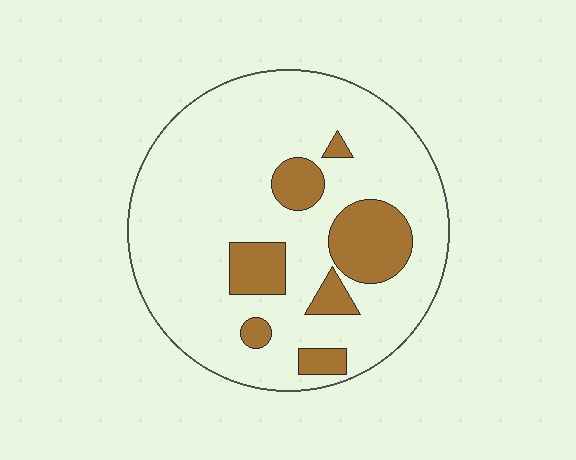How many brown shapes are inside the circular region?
7.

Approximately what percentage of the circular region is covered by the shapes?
Approximately 20%.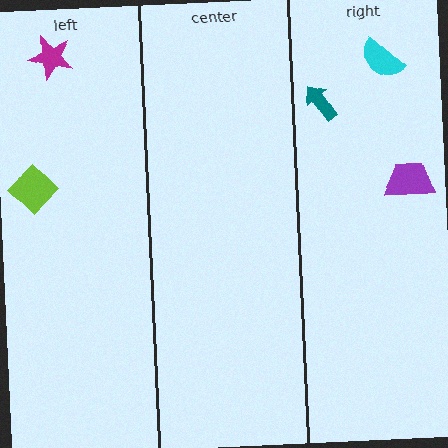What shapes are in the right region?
The purple trapezoid, the teal arrow, the cyan semicircle.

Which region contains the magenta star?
The left region.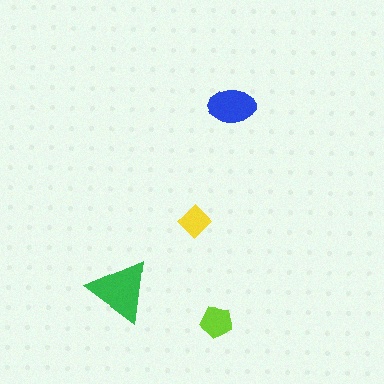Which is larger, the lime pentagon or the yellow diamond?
The lime pentagon.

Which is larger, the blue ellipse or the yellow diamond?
The blue ellipse.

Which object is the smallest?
The yellow diamond.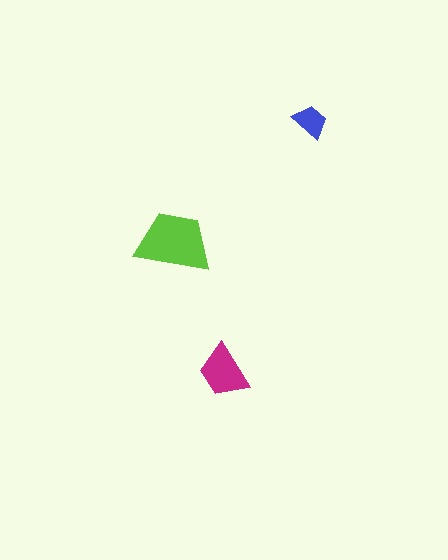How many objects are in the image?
There are 3 objects in the image.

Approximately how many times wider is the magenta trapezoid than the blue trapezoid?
About 1.5 times wider.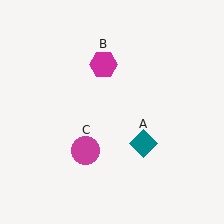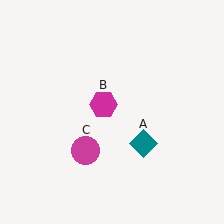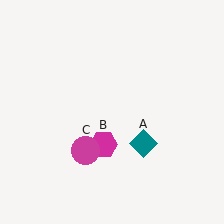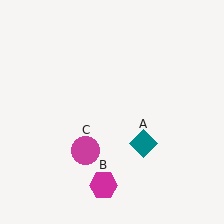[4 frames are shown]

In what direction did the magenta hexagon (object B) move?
The magenta hexagon (object B) moved down.